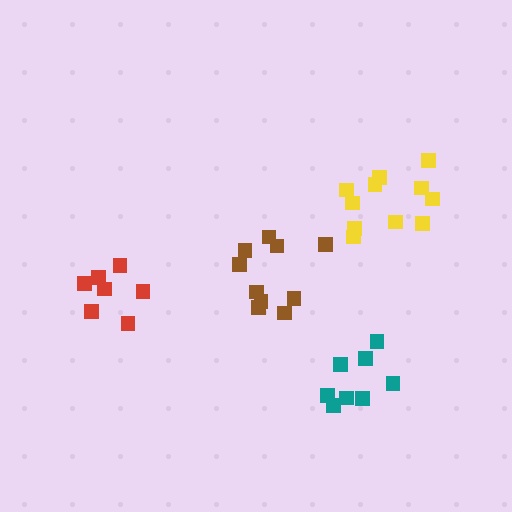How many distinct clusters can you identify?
There are 4 distinct clusters.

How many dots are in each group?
Group 1: 7 dots, Group 2: 11 dots, Group 3: 10 dots, Group 4: 8 dots (36 total).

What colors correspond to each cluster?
The clusters are colored: red, yellow, brown, teal.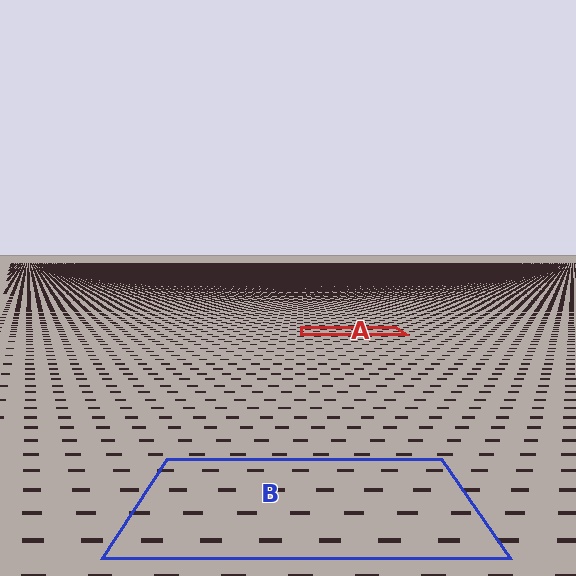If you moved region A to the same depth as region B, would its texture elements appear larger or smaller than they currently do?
They would appear larger. At a closer depth, the same texture elements are projected at a bigger on-screen size.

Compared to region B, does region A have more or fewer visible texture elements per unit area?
Region A has more texture elements per unit area — they are packed more densely because it is farther away.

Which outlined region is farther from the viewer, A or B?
Region A is farther from the viewer — the texture elements inside it appear smaller and more densely packed.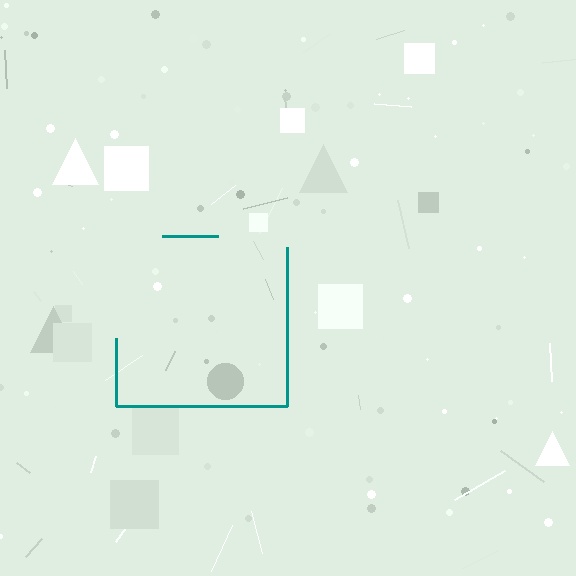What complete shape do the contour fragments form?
The contour fragments form a square.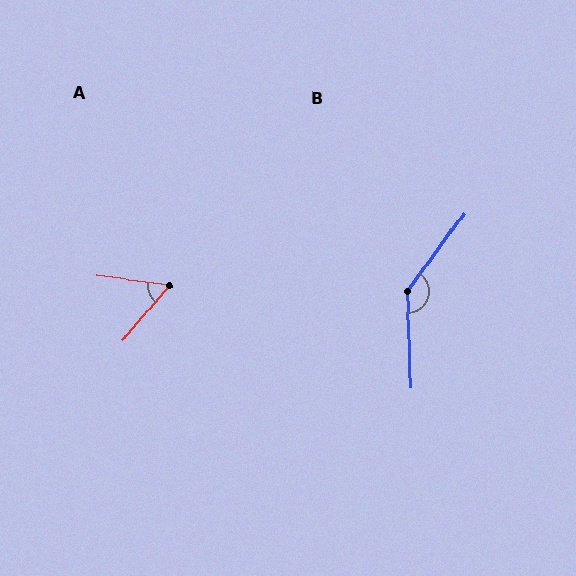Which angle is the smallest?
A, at approximately 57 degrees.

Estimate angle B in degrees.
Approximately 142 degrees.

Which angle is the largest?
B, at approximately 142 degrees.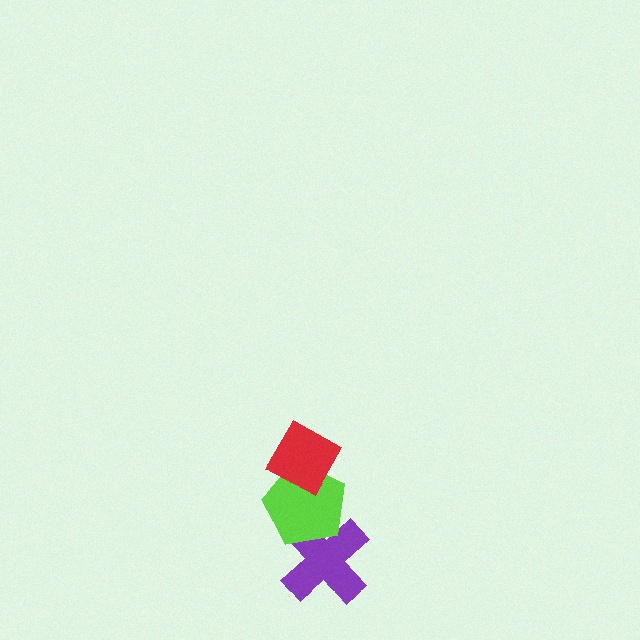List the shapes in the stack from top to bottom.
From top to bottom: the red diamond, the lime pentagon, the purple cross.